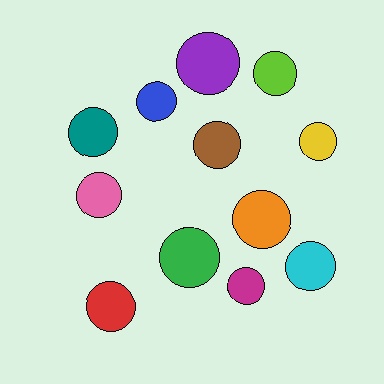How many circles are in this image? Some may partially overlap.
There are 12 circles.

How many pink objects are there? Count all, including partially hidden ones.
There is 1 pink object.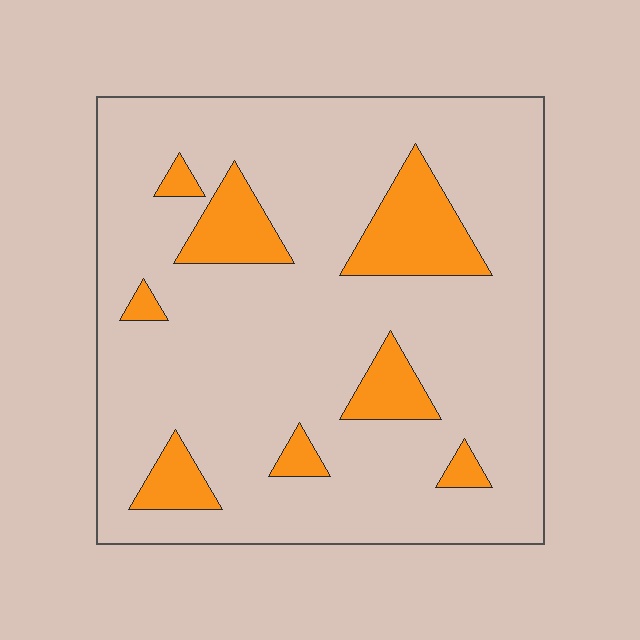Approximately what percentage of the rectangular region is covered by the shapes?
Approximately 15%.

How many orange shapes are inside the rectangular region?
8.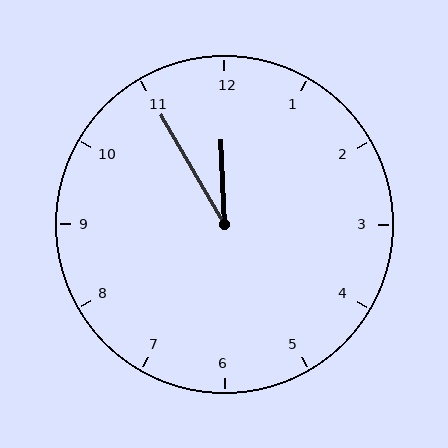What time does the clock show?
11:55.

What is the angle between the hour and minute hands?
Approximately 28 degrees.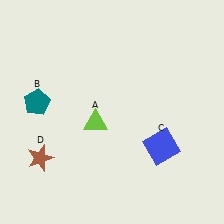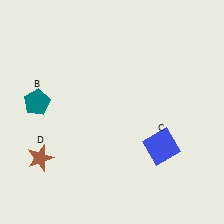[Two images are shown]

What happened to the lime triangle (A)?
The lime triangle (A) was removed in Image 2. It was in the bottom-left area of Image 1.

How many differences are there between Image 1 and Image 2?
There is 1 difference between the two images.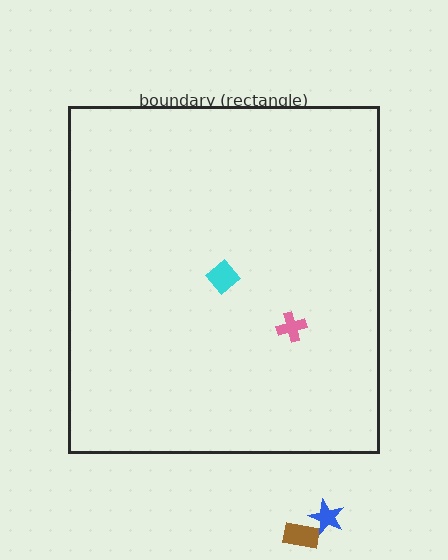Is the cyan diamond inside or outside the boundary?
Inside.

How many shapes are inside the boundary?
2 inside, 2 outside.